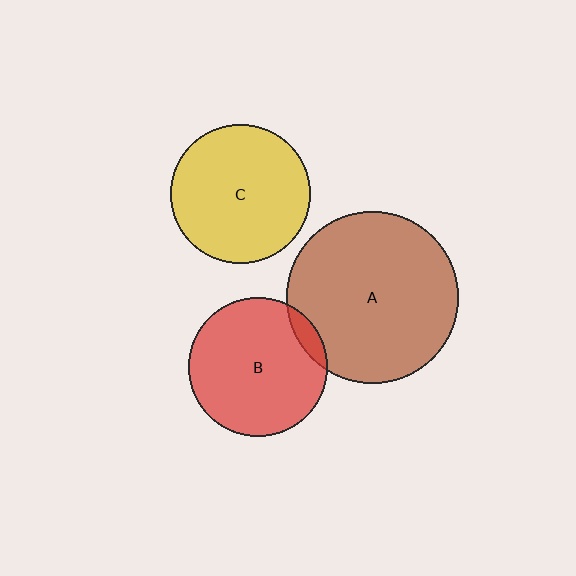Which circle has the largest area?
Circle A (brown).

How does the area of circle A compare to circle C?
Approximately 1.5 times.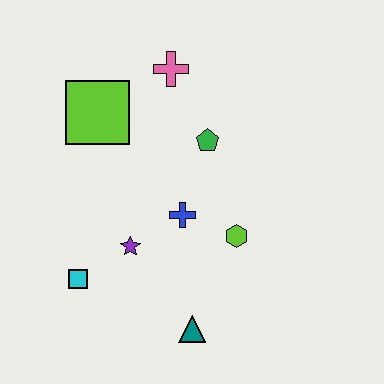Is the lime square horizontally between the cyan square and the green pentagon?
Yes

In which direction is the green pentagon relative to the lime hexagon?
The green pentagon is above the lime hexagon.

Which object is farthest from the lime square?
The teal triangle is farthest from the lime square.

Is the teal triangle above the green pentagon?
No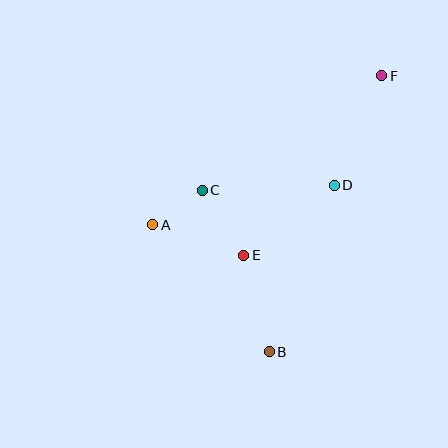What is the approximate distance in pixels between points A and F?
The distance between A and F is approximately 273 pixels.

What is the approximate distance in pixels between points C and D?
The distance between C and D is approximately 132 pixels.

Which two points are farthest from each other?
Points B and F are farthest from each other.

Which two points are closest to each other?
Points A and C are closest to each other.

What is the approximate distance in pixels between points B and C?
The distance between B and C is approximately 175 pixels.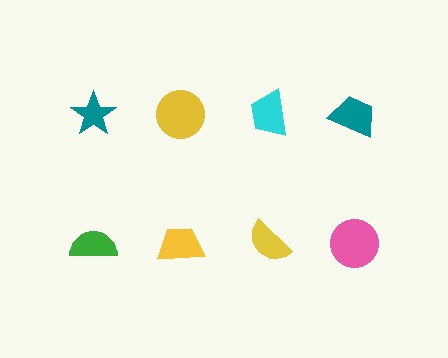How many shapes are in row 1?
4 shapes.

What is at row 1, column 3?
A cyan trapezoid.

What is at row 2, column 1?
A green semicircle.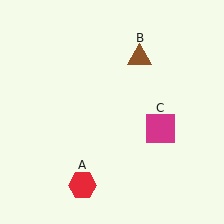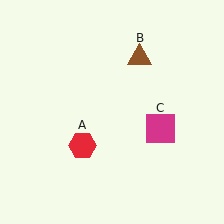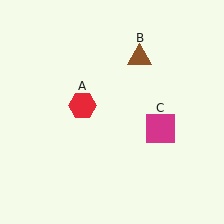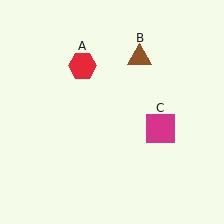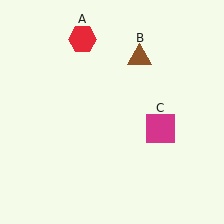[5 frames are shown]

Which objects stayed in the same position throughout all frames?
Brown triangle (object B) and magenta square (object C) remained stationary.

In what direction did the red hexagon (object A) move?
The red hexagon (object A) moved up.